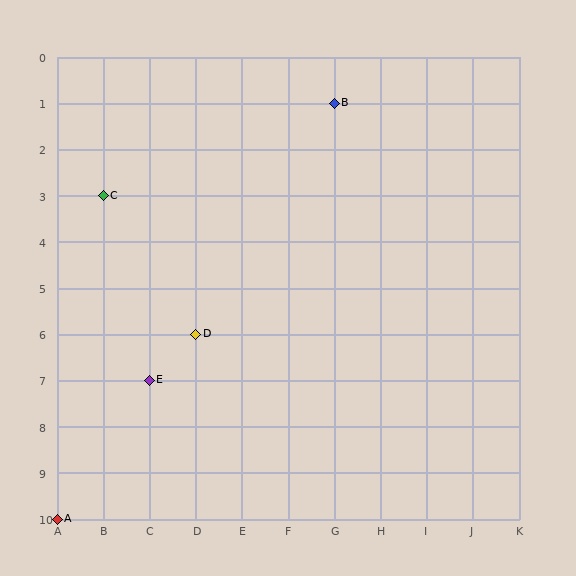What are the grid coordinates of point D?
Point D is at grid coordinates (D, 6).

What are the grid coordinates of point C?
Point C is at grid coordinates (B, 3).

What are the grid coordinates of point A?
Point A is at grid coordinates (A, 10).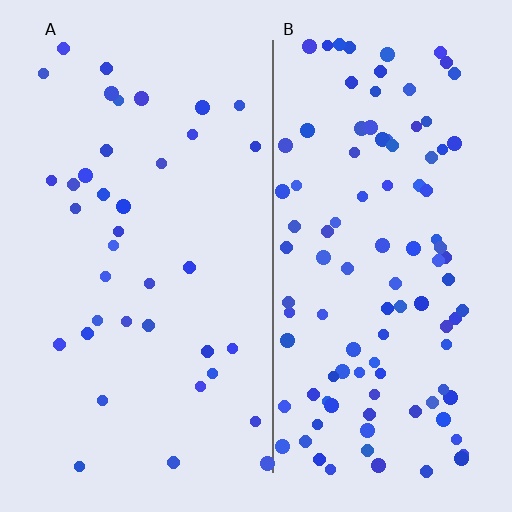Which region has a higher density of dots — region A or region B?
B (the right).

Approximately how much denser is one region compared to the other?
Approximately 2.7× — region B over region A.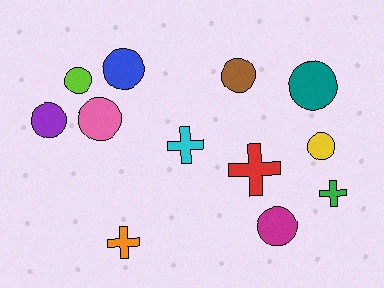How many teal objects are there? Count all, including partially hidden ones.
There is 1 teal object.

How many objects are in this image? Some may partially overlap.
There are 12 objects.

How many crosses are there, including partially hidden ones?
There are 4 crosses.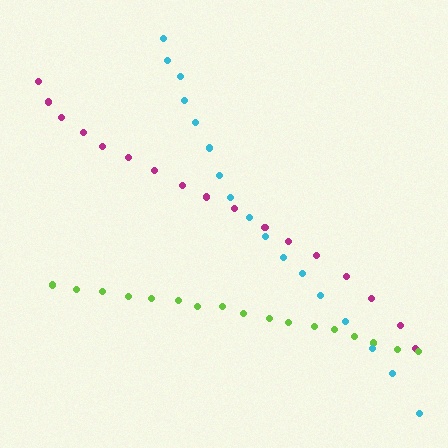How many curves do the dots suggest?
There are 3 distinct paths.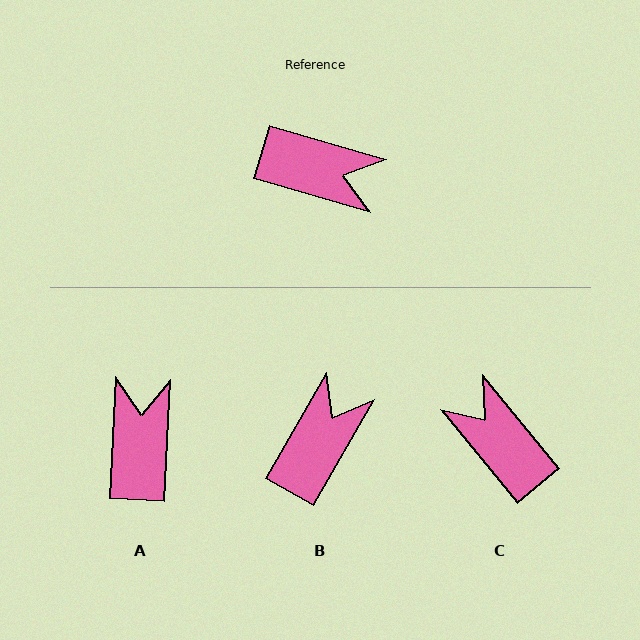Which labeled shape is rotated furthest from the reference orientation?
C, about 146 degrees away.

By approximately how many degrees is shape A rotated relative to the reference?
Approximately 104 degrees counter-clockwise.